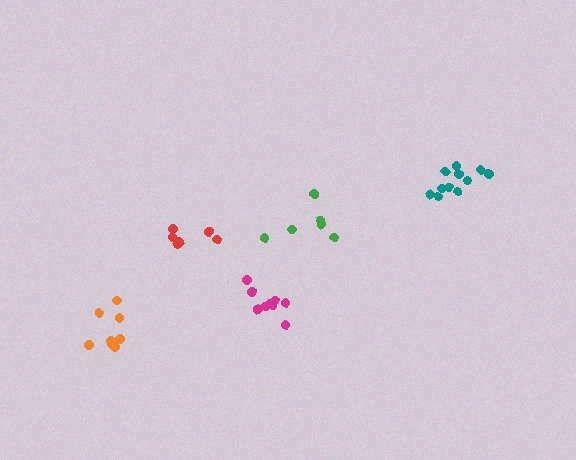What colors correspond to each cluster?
The clusters are colored: red, orange, green, teal, magenta.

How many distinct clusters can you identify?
There are 5 distinct clusters.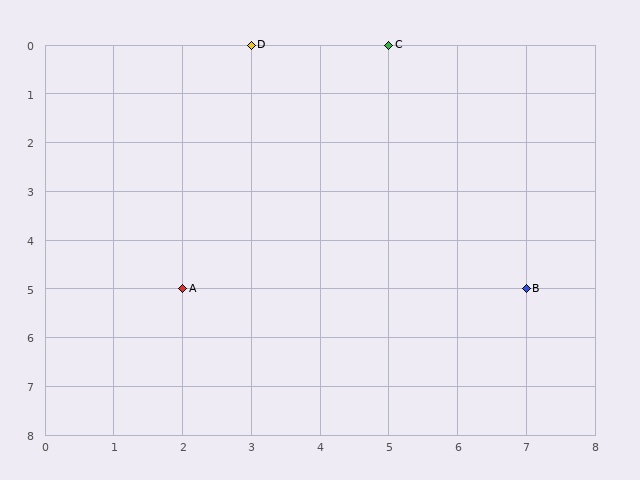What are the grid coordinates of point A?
Point A is at grid coordinates (2, 5).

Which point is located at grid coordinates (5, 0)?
Point C is at (5, 0).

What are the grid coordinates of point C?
Point C is at grid coordinates (5, 0).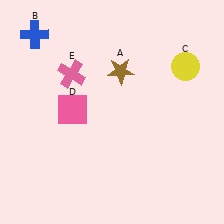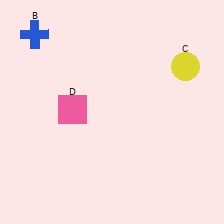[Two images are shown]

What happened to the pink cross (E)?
The pink cross (E) was removed in Image 2. It was in the top-left area of Image 1.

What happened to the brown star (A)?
The brown star (A) was removed in Image 2. It was in the top-right area of Image 1.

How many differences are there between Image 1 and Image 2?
There are 2 differences between the two images.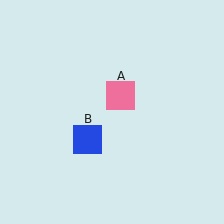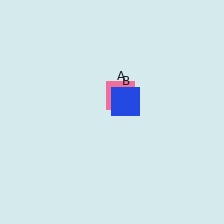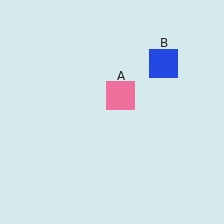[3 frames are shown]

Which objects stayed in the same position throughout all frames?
Pink square (object A) remained stationary.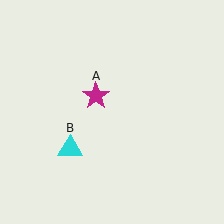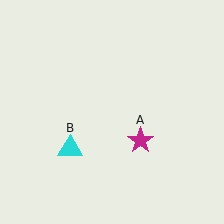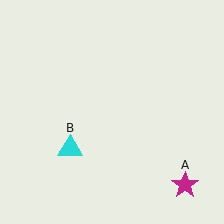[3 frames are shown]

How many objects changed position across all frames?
1 object changed position: magenta star (object A).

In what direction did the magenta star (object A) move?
The magenta star (object A) moved down and to the right.